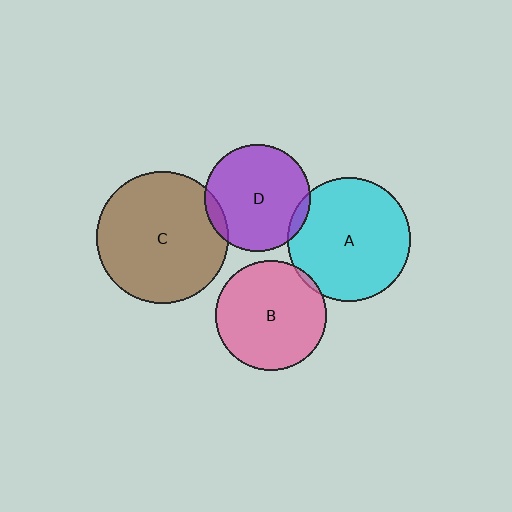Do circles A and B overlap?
Yes.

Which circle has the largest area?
Circle C (brown).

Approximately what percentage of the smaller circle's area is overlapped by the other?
Approximately 5%.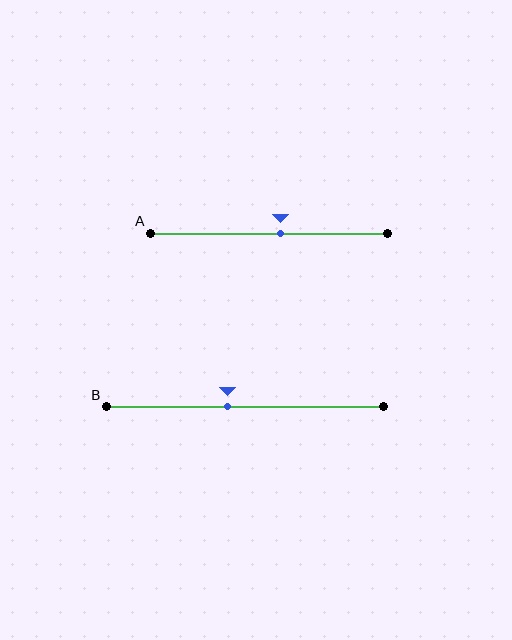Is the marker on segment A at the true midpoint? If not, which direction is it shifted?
No, the marker on segment A is shifted to the right by about 5% of the segment length.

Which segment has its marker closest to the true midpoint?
Segment A has its marker closest to the true midpoint.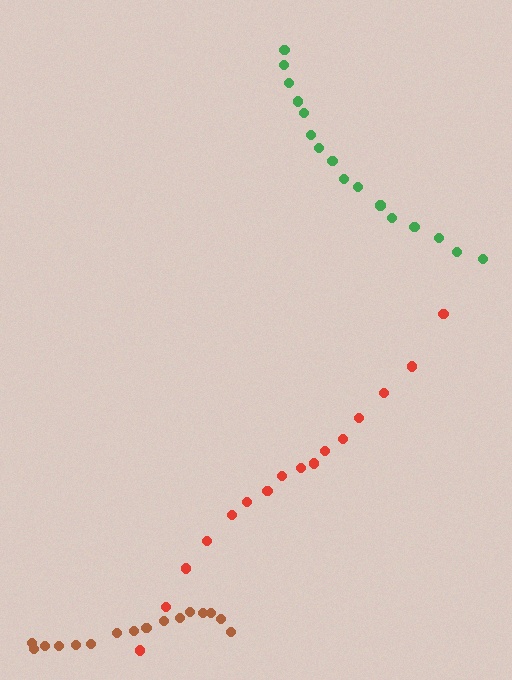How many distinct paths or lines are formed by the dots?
There are 3 distinct paths.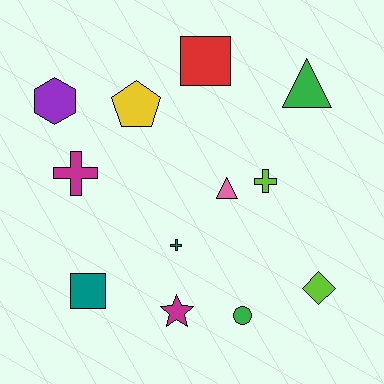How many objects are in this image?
There are 12 objects.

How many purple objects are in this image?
There is 1 purple object.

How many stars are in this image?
There is 1 star.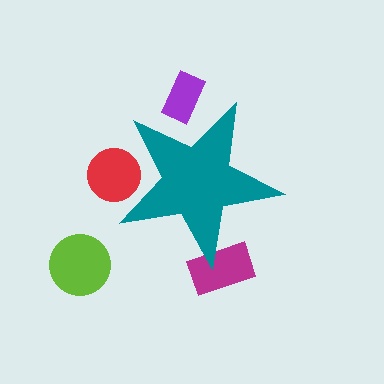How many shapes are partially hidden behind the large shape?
3 shapes are partially hidden.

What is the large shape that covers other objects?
A teal star.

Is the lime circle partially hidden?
No, the lime circle is fully visible.